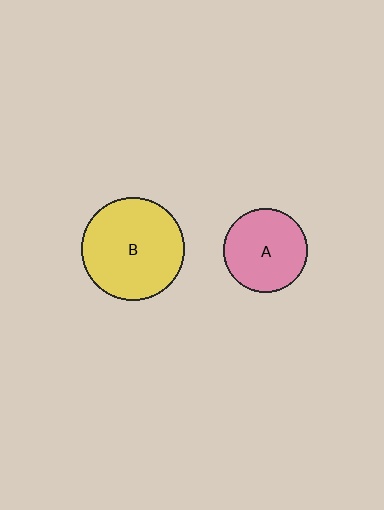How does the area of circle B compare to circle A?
Approximately 1.5 times.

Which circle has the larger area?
Circle B (yellow).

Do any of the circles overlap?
No, none of the circles overlap.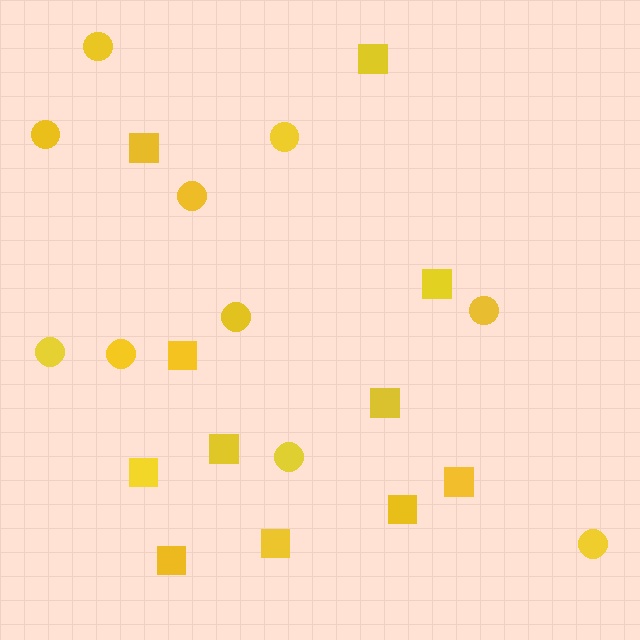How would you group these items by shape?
There are 2 groups: one group of squares (11) and one group of circles (10).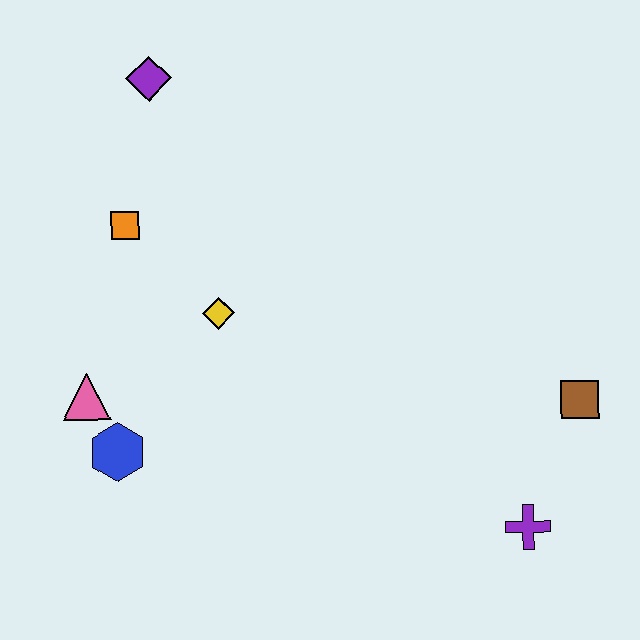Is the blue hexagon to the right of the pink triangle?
Yes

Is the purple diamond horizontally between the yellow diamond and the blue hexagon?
Yes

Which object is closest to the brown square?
The purple cross is closest to the brown square.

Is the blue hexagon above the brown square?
No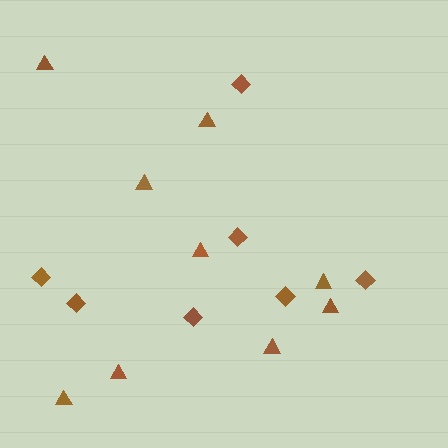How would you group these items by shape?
There are 2 groups: one group of triangles (9) and one group of diamonds (7).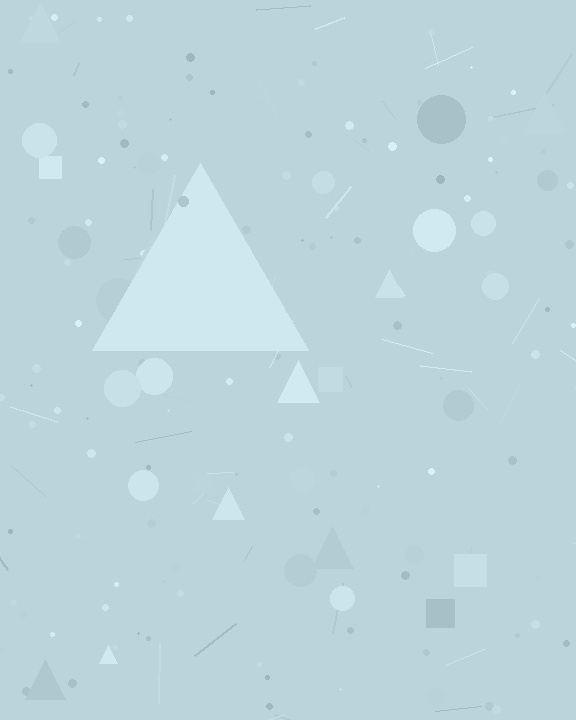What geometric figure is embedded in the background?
A triangle is embedded in the background.